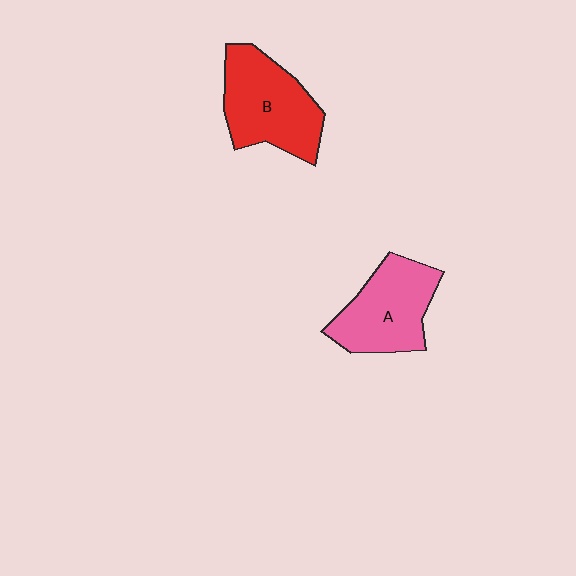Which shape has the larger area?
Shape B (red).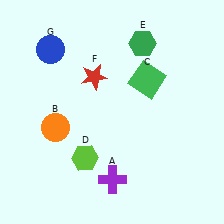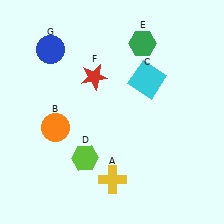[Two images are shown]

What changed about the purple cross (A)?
In Image 1, A is purple. In Image 2, it changed to yellow.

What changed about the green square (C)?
In Image 1, C is green. In Image 2, it changed to cyan.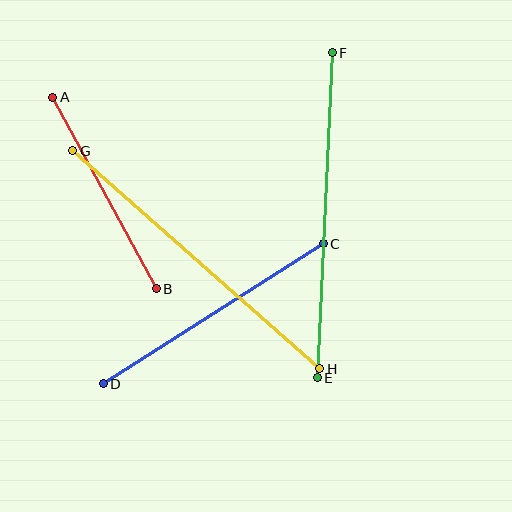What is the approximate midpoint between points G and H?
The midpoint is at approximately (196, 260) pixels.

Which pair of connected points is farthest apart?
Points G and H are farthest apart.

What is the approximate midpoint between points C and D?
The midpoint is at approximately (213, 314) pixels.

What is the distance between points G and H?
The distance is approximately 329 pixels.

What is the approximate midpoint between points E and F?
The midpoint is at approximately (325, 215) pixels.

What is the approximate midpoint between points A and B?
The midpoint is at approximately (105, 193) pixels.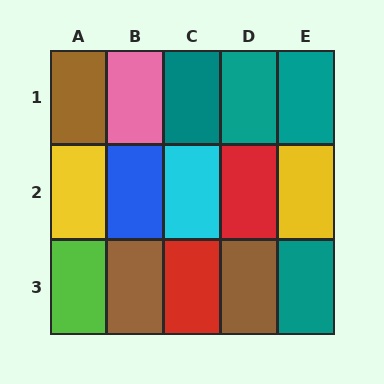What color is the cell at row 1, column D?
Teal.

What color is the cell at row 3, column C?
Red.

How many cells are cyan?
1 cell is cyan.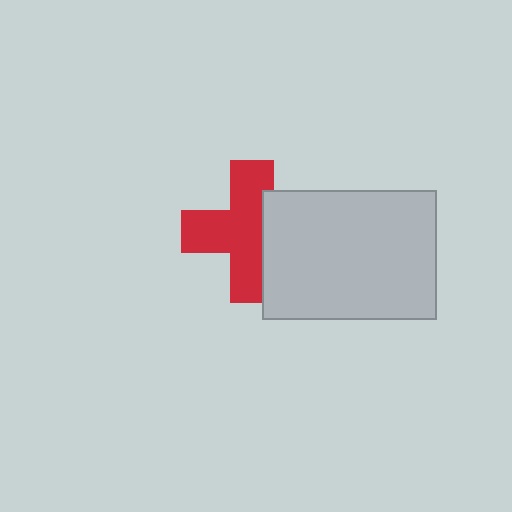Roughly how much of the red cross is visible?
Most of it is visible (roughly 66%).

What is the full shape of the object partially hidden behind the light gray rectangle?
The partially hidden object is a red cross.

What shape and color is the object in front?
The object in front is a light gray rectangle.